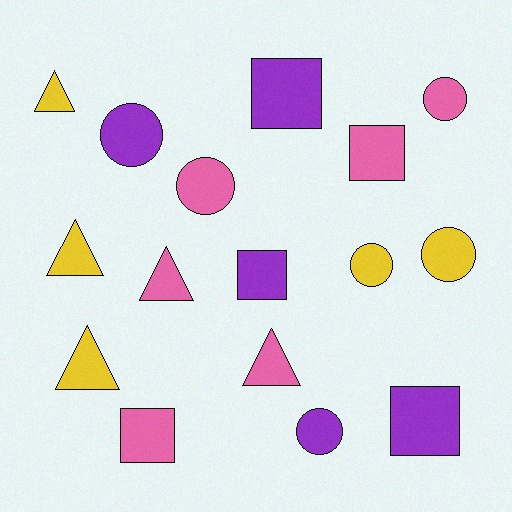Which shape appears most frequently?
Circle, with 6 objects.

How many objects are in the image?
There are 16 objects.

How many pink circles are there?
There are 2 pink circles.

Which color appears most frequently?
Pink, with 6 objects.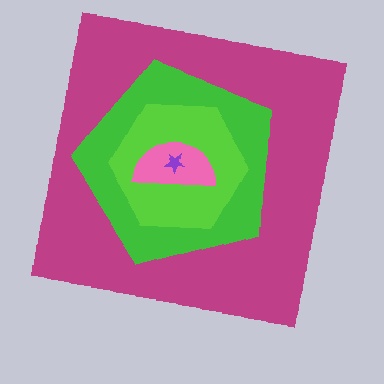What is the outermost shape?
The magenta square.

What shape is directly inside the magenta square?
The green pentagon.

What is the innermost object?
The purple star.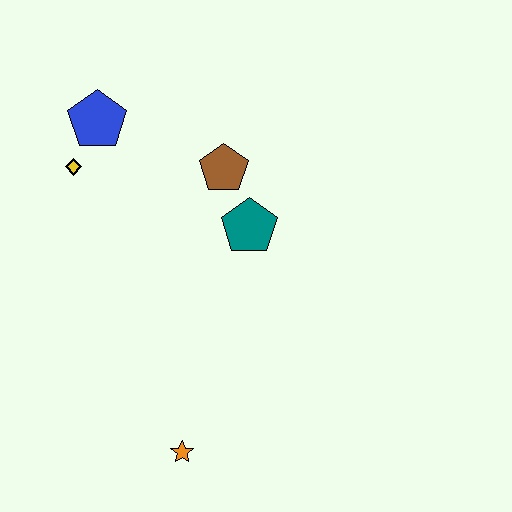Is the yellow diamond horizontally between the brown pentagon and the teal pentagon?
No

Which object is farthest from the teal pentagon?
The orange star is farthest from the teal pentagon.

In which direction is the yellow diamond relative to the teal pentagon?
The yellow diamond is to the left of the teal pentagon.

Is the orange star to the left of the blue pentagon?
No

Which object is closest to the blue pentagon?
The yellow diamond is closest to the blue pentagon.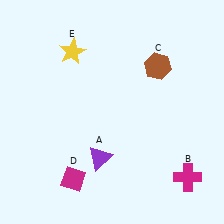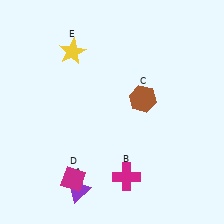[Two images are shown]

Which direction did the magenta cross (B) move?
The magenta cross (B) moved left.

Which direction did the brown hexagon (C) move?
The brown hexagon (C) moved down.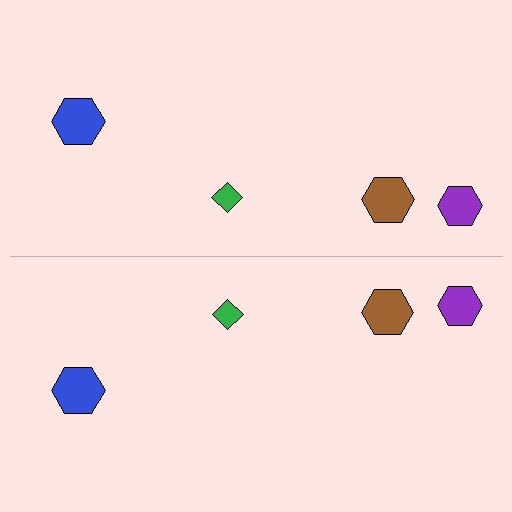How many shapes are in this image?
There are 8 shapes in this image.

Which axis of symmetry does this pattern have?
The pattern has a horizontal axis of symmetry running through the center of the image.